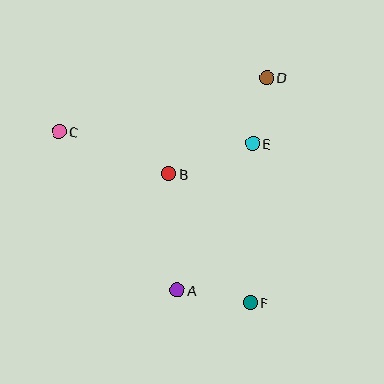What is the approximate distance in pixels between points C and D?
The distance between C and D is approximately 215 pixels.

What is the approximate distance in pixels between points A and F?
The distance between A and F is approximately 74 pixels.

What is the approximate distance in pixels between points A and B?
The distance between A and B is approximately 117 pixels.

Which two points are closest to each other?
Points D and E are closest to each other.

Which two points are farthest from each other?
Points C and F are farthest from each other.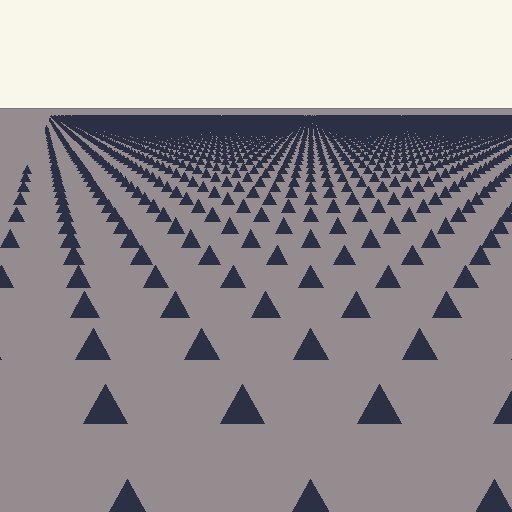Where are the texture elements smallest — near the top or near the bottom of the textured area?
Near the top.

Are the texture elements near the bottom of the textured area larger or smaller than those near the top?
Larger. Near the bottom, elements are closer to the viewer and appear at a bigger on-screen size.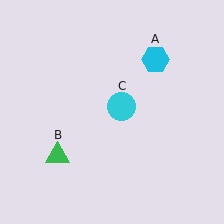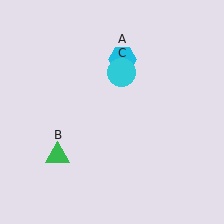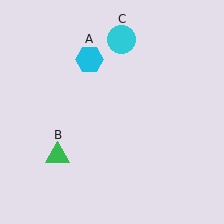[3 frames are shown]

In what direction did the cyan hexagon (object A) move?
The cyan hexagon (object A) moved left.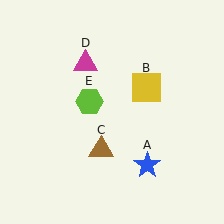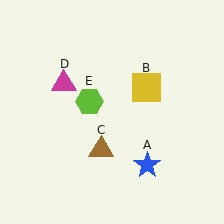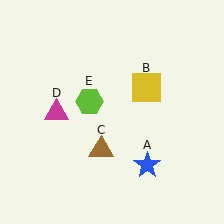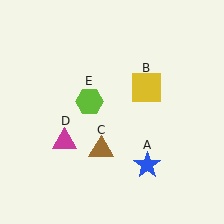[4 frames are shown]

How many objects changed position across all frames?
1 object changed position: magenta triangle (object D).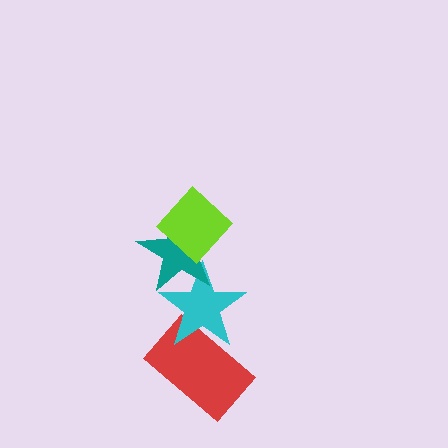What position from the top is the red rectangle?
The red rectangle is 4th from the top.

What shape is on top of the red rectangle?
The cyan star is on top of the red rectangle.